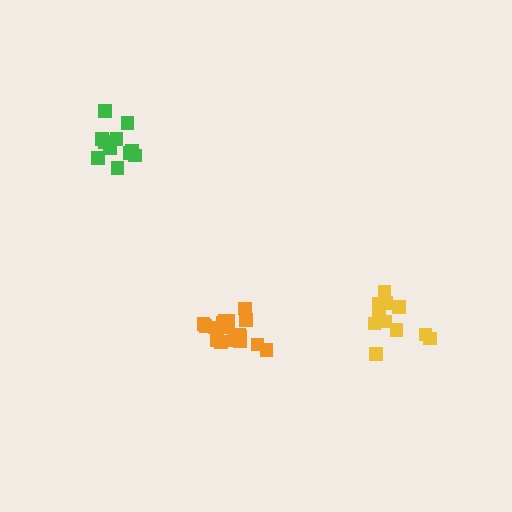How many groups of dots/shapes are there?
There are 3 groups.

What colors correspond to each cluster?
The clusters are colored: yellow, green, orange.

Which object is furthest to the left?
The green cluster is leftmost.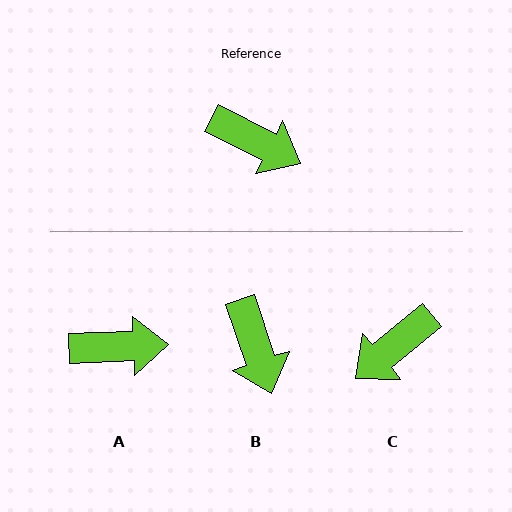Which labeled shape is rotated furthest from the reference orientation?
C, about 114 degrees away.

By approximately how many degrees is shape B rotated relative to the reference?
Approximately 44 degrees clockwise.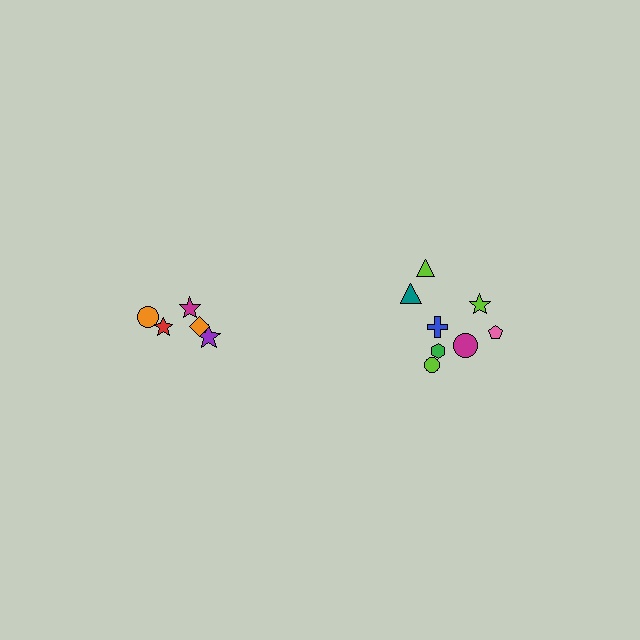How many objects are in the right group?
There are 8 objects.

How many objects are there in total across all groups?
There are 13 objects.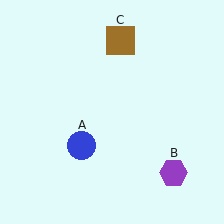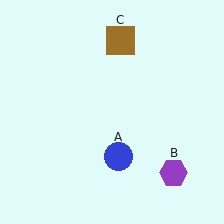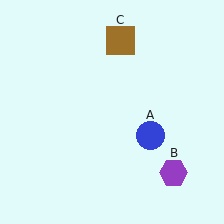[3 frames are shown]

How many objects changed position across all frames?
1 object changed position: blue circle (object A).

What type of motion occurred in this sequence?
The blue circle (object A) rotated counterclockwise around the center of the scene.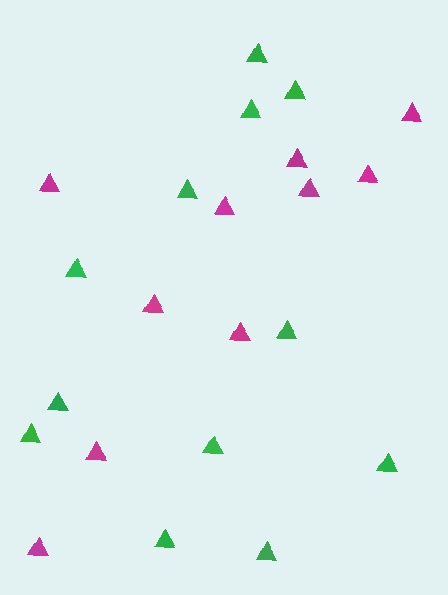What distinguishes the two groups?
There are 2 groups: one group of green triangles (12) and one group of magenta triangles (10).